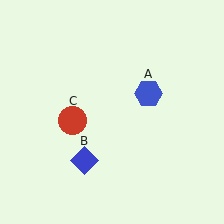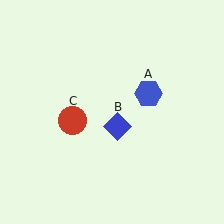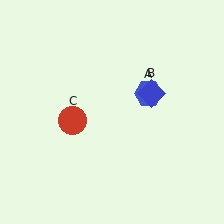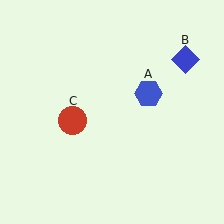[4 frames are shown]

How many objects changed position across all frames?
1 object changed position: blue diamond (object B).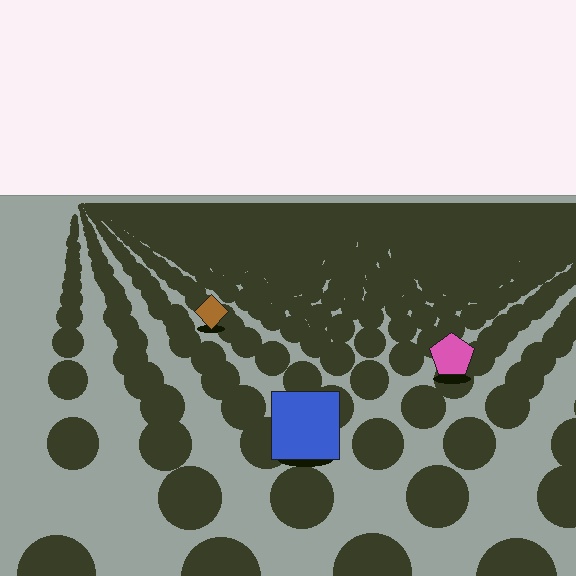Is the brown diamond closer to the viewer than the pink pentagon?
No. The pink pentagon is closer — you can tell from the texture gradient: the ground texture is coarser near it.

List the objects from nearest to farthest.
From nearest to farthest: the blue square, the pink pentagon, the brown diamond.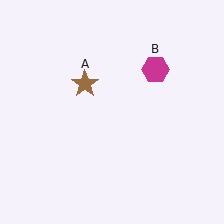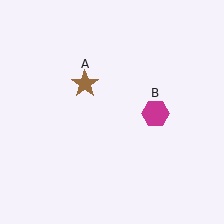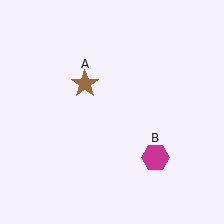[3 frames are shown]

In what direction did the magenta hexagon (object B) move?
The magenta hexagon (object B) moved down.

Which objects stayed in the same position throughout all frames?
Brown star (object A) remained stationary.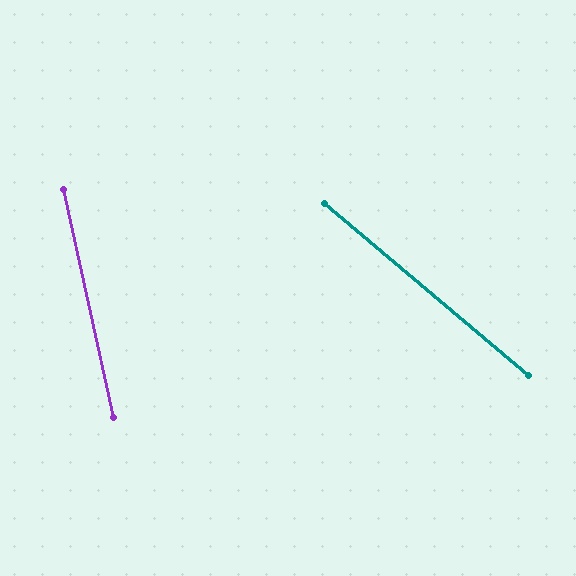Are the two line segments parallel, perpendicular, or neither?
Neither parallel nor perpendicular — they differ by about 38°.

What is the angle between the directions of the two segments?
Approximately 38 degrees.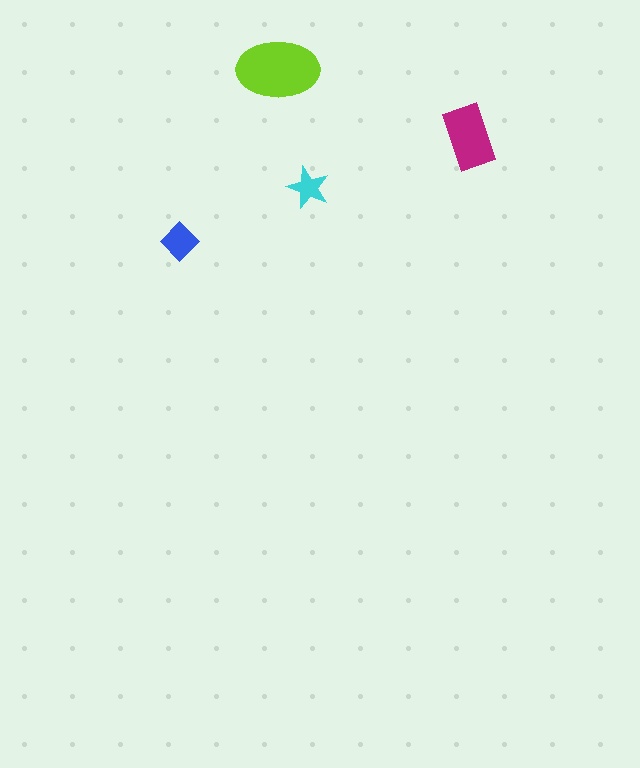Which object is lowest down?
The blue diamond is bottommost.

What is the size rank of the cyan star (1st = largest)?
4th.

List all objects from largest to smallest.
The lime ellipse, the magenta rectangle, the blue diamond, the cyan star.